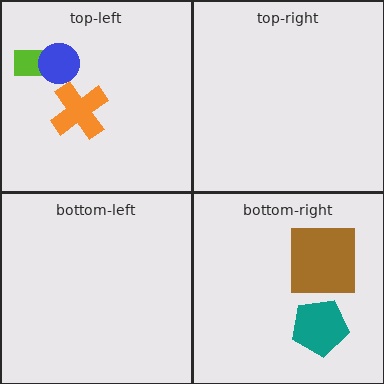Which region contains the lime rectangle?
The top-left region.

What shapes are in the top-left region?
The orange cross, the lime rectangle, the blue circle.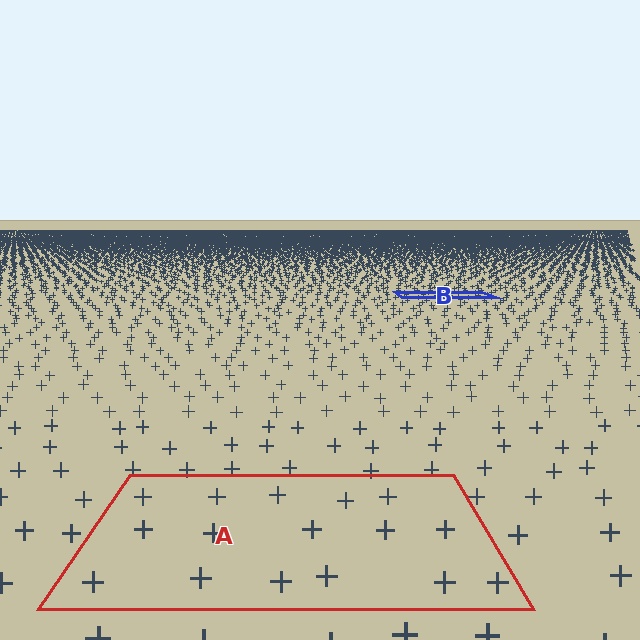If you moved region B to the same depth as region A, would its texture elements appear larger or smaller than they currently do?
They would appear larger. At a closer depth, the same texture elements are projected at a bigger on-screen size.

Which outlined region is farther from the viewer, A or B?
Region B is farther from the viewer — the texture elements inside it appear smaller and more densely packed.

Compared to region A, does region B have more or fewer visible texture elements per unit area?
Region B has more texture elements per unit area — they are packed more densely because it is farther away.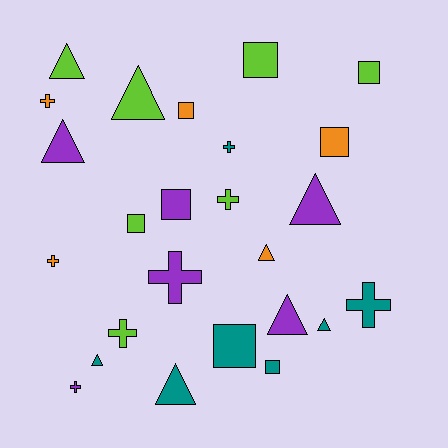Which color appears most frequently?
Lime, with 7 objects.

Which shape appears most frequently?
Triangle, with 9 objects.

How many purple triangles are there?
There are 3 purple triangles.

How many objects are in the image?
There are 25 objects.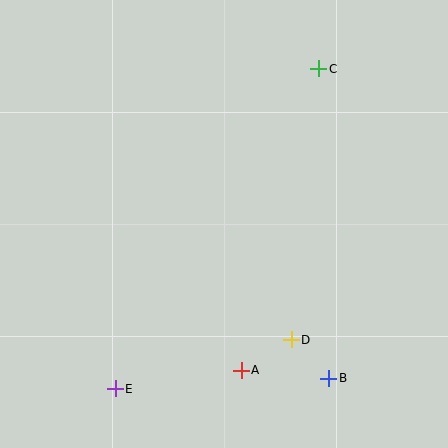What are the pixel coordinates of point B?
Point B is at (329, 378).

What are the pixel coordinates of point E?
Point E is at (115, 389).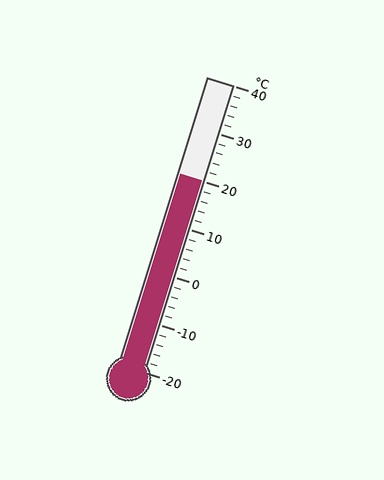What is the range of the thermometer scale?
The thermometer scale ranges from -20°C to 40°C.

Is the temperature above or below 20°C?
The temperature is at 20°C.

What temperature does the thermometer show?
The thermometer shows approximately 20°C.